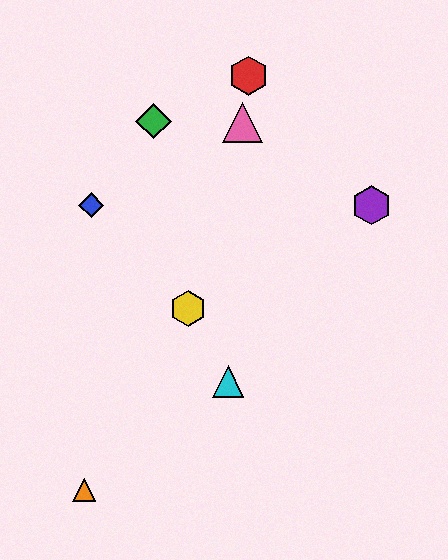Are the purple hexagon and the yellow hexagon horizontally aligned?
No, the purple hexagon is at y≈205 and the yellow hexagon is at y≈309.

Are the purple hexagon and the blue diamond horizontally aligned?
Yes, both are at y≈205.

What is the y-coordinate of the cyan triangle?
The cyan triangle is at y≈382.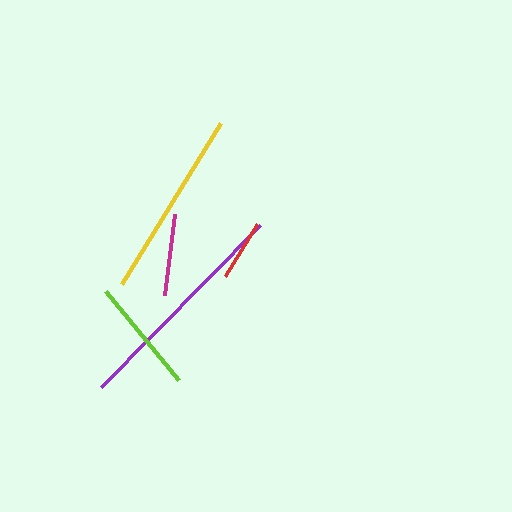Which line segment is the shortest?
The red line is the shortest at approximately 61 pixels.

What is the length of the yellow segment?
The yellow segment is approximately 189 pixels long.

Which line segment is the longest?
The purple line is the longest at approximately 227 pixels.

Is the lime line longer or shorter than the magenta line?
The lime line is longer than the magenta line.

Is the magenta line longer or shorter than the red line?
The magenta line is longer than the red line.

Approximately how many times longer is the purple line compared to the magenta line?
The purple line is approximately 2.8 times the length of the magenta line.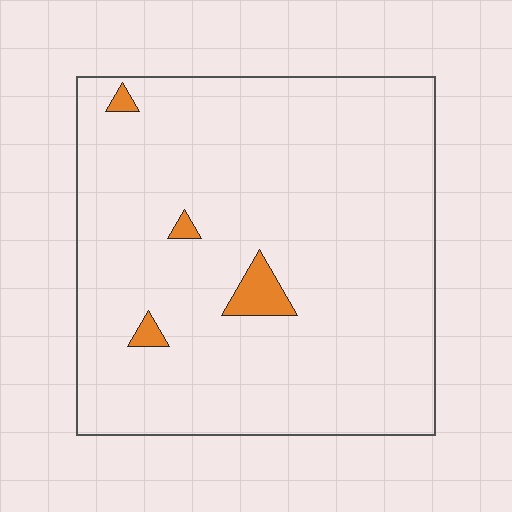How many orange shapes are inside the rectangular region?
4.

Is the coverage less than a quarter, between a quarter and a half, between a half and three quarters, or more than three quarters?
Less than a quarter.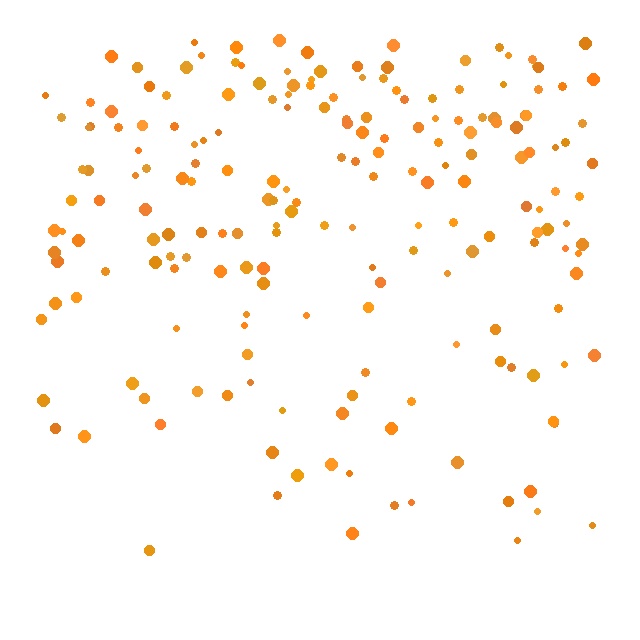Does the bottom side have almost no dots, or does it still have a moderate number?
Still a moderate number, just noticeably fewer than the top.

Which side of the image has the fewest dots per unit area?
The bottom.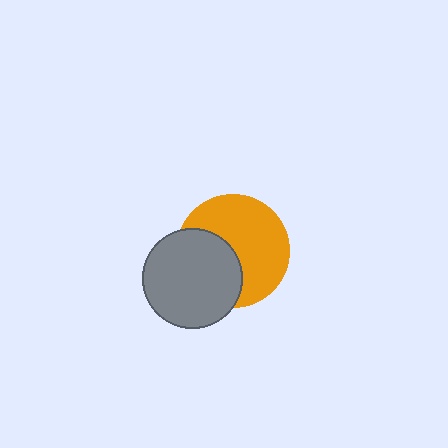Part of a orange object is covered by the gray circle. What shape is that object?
It is a circle.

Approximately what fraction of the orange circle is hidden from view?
Roughly 39% of the orange circle is hidden behind the gray circle.